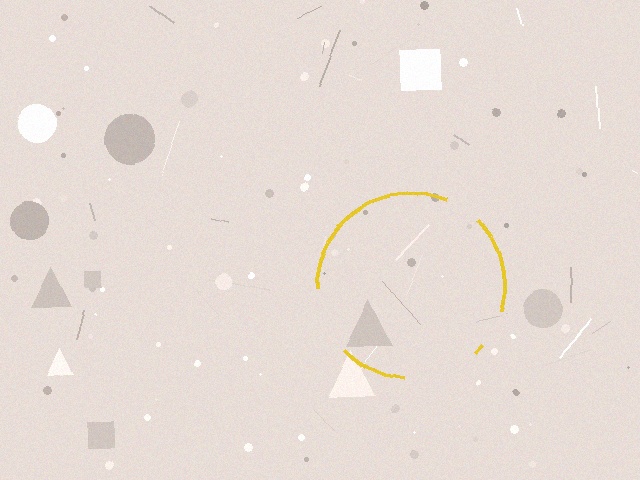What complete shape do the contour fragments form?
The contour fragments form a circle.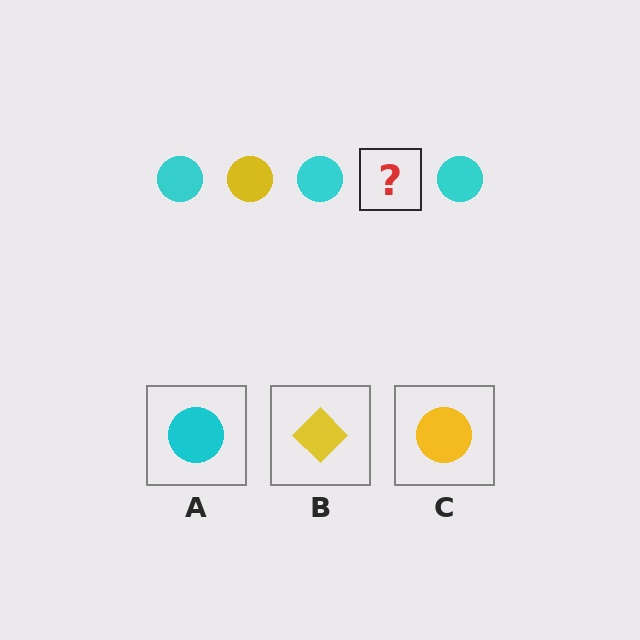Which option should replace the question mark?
Option C.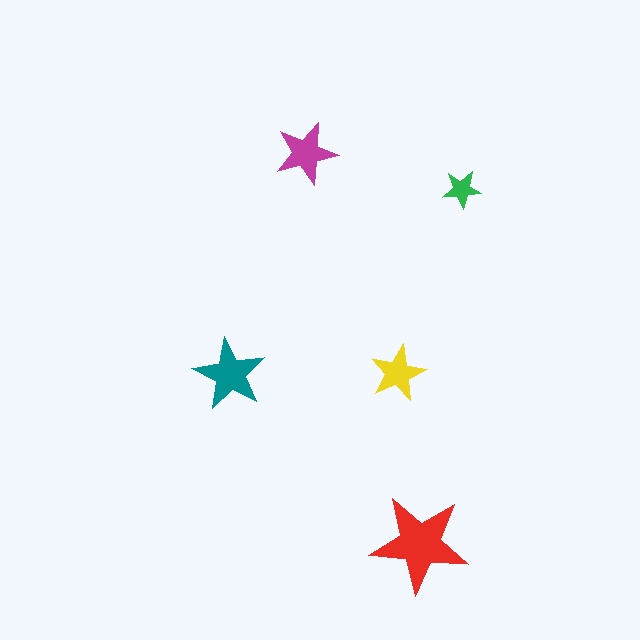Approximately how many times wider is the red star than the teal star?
About 1.5 times wider.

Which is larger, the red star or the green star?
The red one.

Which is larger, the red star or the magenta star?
The red one.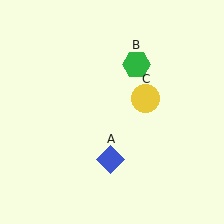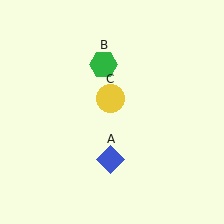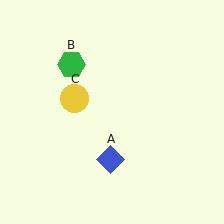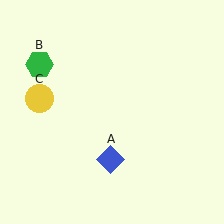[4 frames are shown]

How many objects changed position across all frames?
2 objects changed position: green hexagon (object B), yellow circle (object C).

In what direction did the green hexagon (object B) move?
The green hexagon (object B) moved left.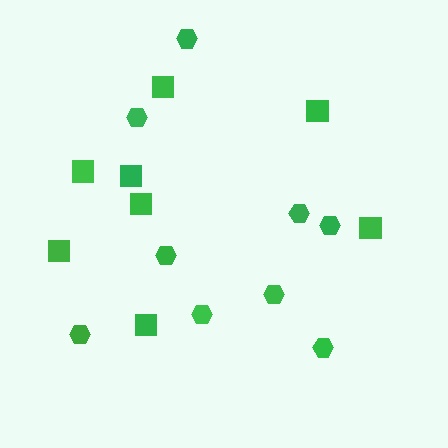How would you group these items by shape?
There are 2 groups: one group of hexagons (9) and one group of squares (8).